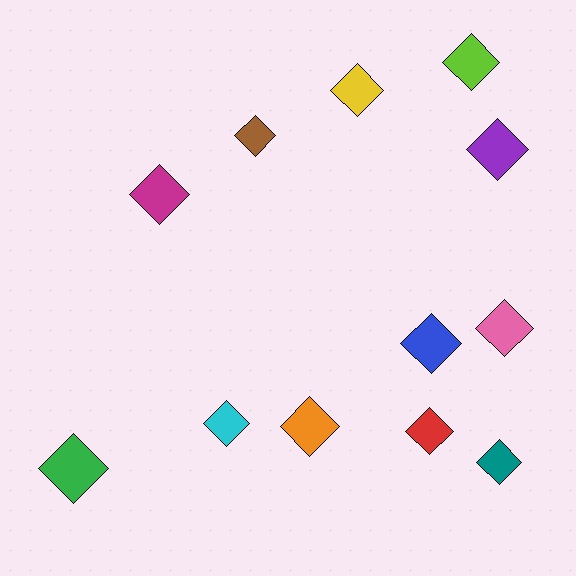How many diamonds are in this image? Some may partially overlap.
There are 12 diamonds.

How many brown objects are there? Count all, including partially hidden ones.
There is 1 brown object.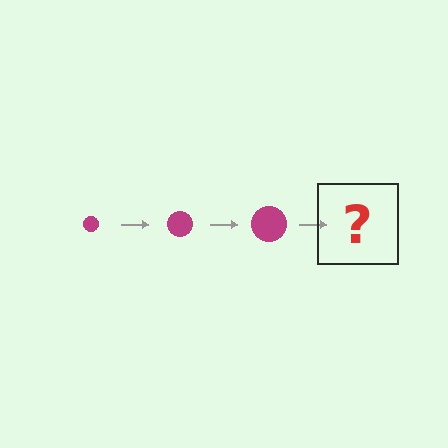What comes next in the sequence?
The next element should be a magenta circle, larger than the previous one.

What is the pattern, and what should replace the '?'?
The pattern is that the circle gets progressively larger each step. The '?' should be a magenta circle, larger than the previous one.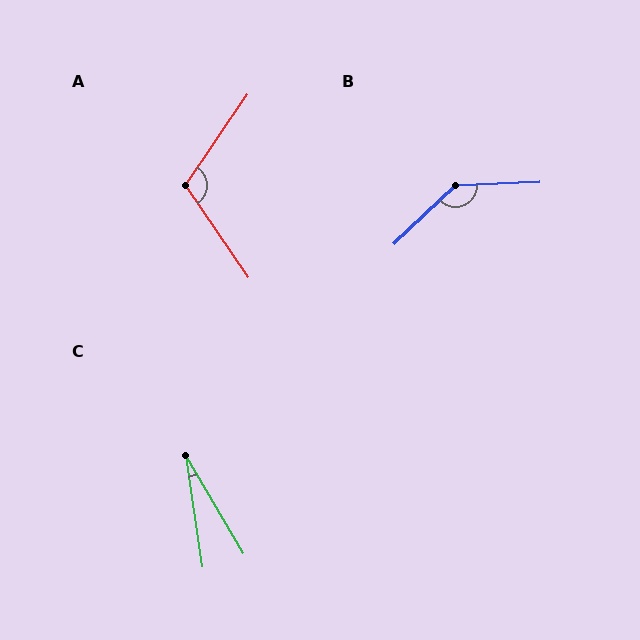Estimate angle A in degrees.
Approximately 111 degrees.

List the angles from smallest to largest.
C (22°), A (111°), B (139°).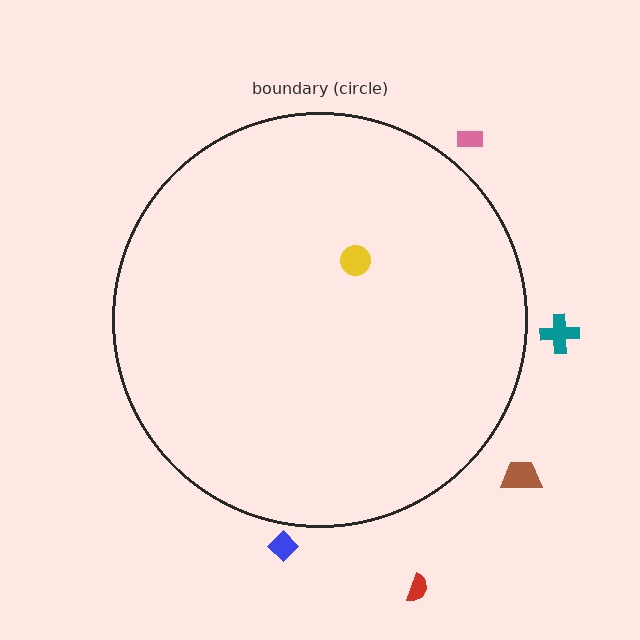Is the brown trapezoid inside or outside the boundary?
Outside.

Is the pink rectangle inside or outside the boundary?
Outside.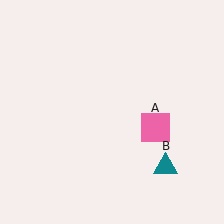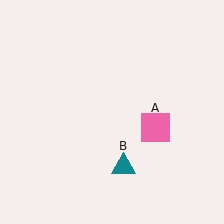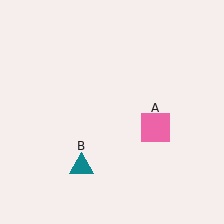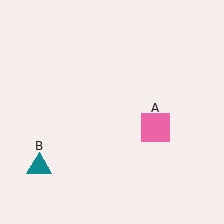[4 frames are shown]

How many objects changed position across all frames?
1 object changed position: teal triangle (object B).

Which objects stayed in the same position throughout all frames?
Pink square (object A) remained stationary.